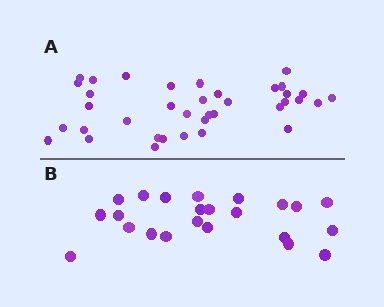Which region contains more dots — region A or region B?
Region A (the top region) has more dots.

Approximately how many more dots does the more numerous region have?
Region A has approximately 15 more dots than region B.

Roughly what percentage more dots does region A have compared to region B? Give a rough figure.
About 60% more.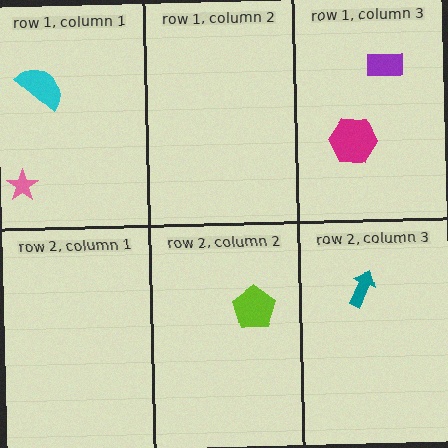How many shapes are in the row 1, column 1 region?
2.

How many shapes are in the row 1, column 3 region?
2.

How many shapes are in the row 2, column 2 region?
1.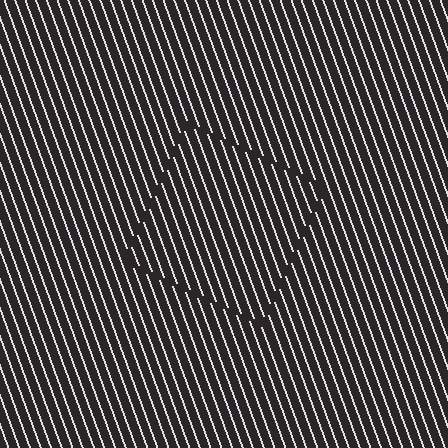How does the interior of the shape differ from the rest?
The interior of the shape contains the same grating, shifted by half a period — the contour is defined by the phase discontinuity where line-ends from the inner and outer gratings abut.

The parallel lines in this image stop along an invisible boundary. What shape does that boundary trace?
An illusory square. The interior of the shape contains the same grating, shifted by half a period — the contour is defined by the phase discontinuity where line-ends from the inner and outer gratings abut.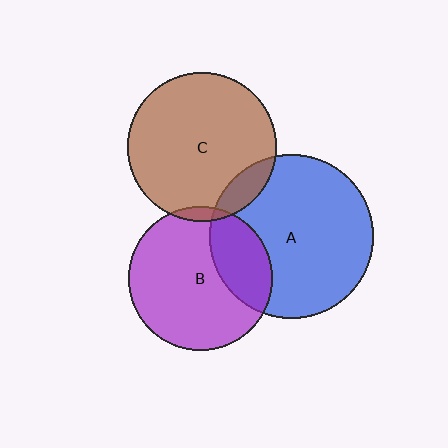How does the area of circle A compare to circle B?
Approximately 1.3 times.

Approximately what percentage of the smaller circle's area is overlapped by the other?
Approximately 5%.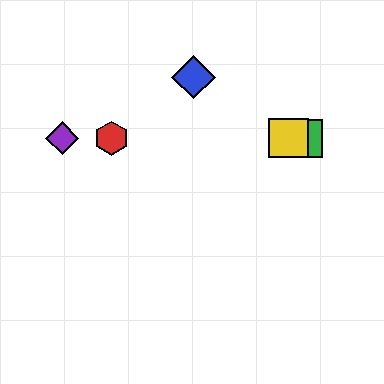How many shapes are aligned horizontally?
4 shapes (the red hexagon, the green square, the yellow square, the purple diamond) are aligned horizontally.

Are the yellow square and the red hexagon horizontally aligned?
Yes, both are at y≈138.